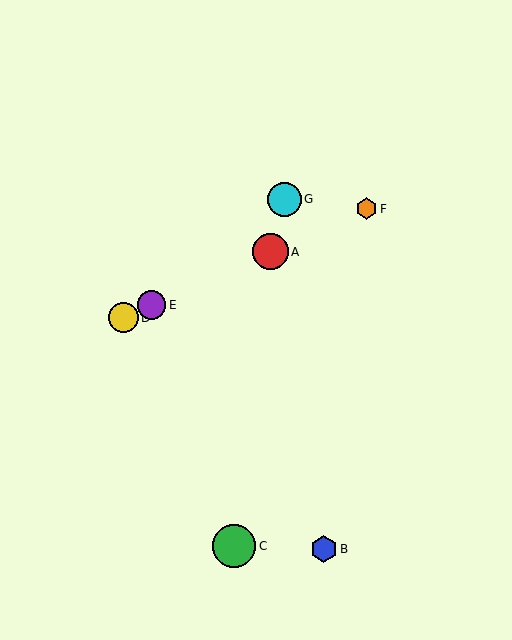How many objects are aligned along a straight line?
4 objects (A, D, E, F) are aligned along a straight line.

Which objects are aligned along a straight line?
Objects A, D, E, F are aligned along a straight line.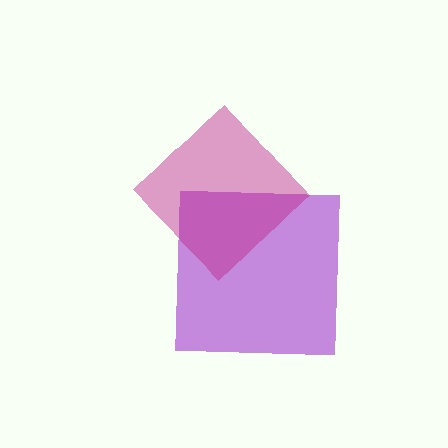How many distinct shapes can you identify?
There are 2 distinct shapes: a purple square, a magenta diamond.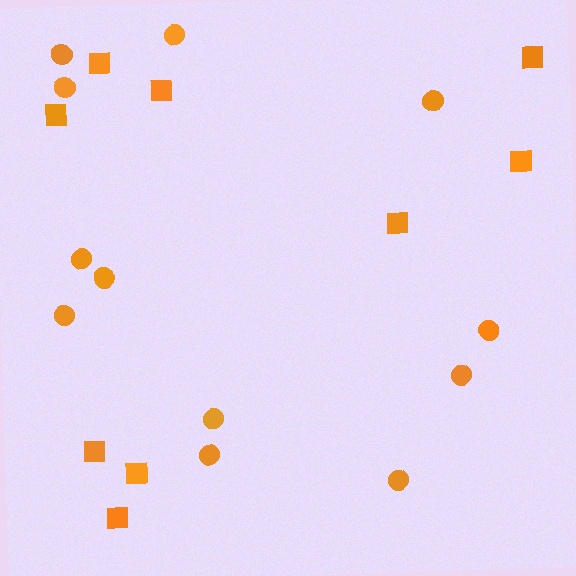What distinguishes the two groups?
There are 2 groups: one group of squares (9) and one group of circles (12).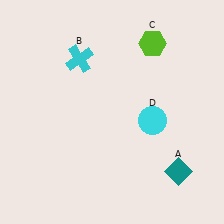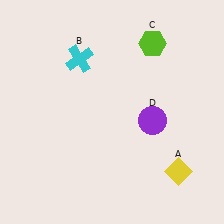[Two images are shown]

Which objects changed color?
A changed from teal to yellow. D changed from cyan to purple.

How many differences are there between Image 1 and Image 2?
There are 2 differences between the two images.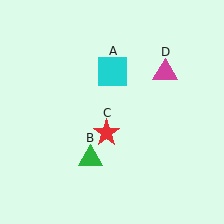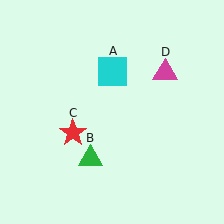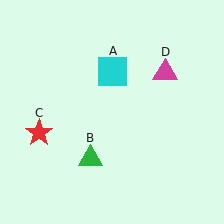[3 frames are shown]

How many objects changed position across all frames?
1 object changed position: red star (object C).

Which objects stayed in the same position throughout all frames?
Cyan square (object A) and green triangle (object B) and magenta triangle (object D) remained stationary.